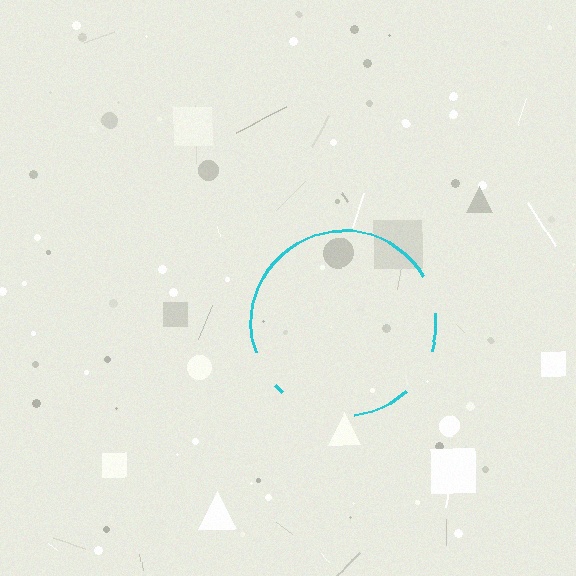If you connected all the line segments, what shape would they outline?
They would outline a circle.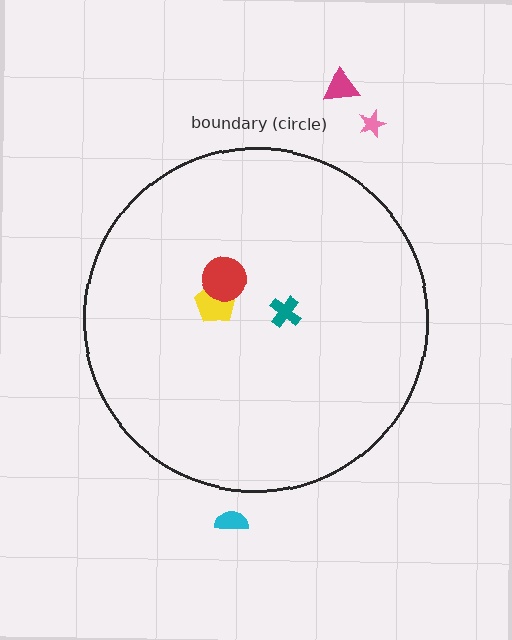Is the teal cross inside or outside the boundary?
Inside.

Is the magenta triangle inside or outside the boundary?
Outside.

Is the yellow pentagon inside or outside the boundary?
Inside.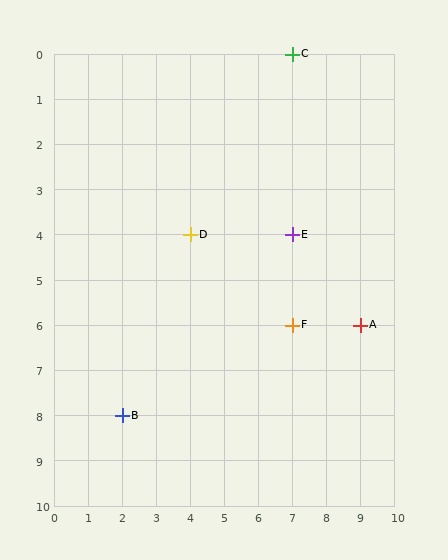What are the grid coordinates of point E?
Point E is at grid coordinates (7, 4).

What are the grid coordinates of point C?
Point C is at grid coordinates (7, 0).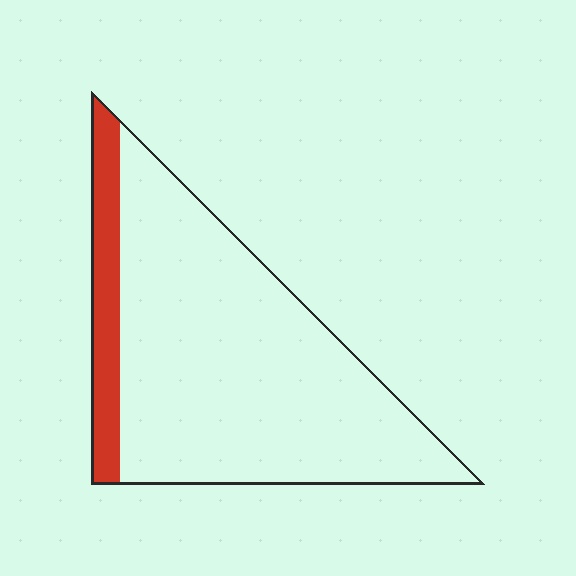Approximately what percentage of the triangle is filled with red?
Approximately 15%.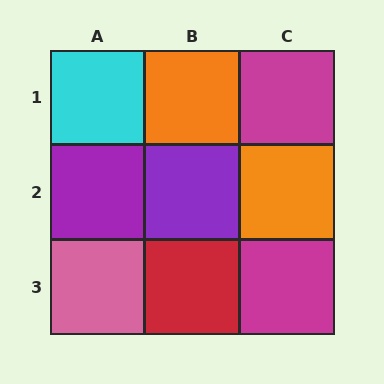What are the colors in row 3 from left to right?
Pink, red, magenta.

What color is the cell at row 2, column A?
Purple.